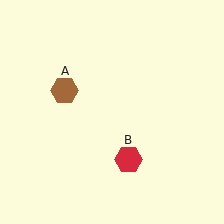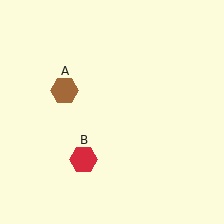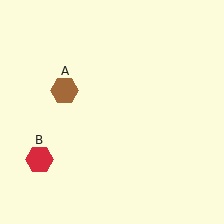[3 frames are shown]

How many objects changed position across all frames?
1 object changed position: red hexagon (object B).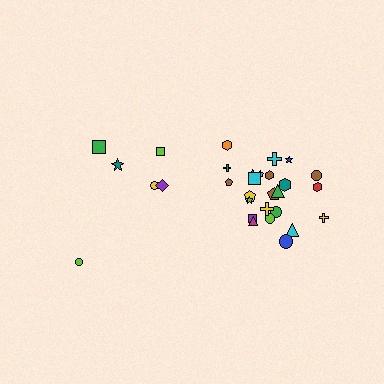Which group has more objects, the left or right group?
The right group.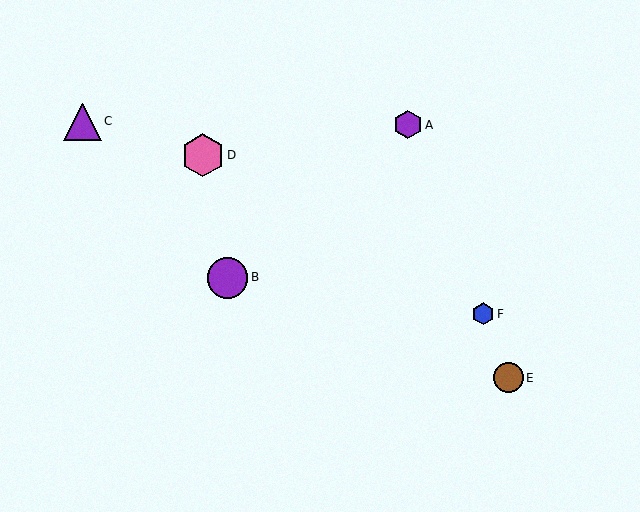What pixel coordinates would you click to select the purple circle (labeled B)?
Click at (228, 277) to select the purple circle B.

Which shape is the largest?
The pink hexagon (labeled D) is the largest.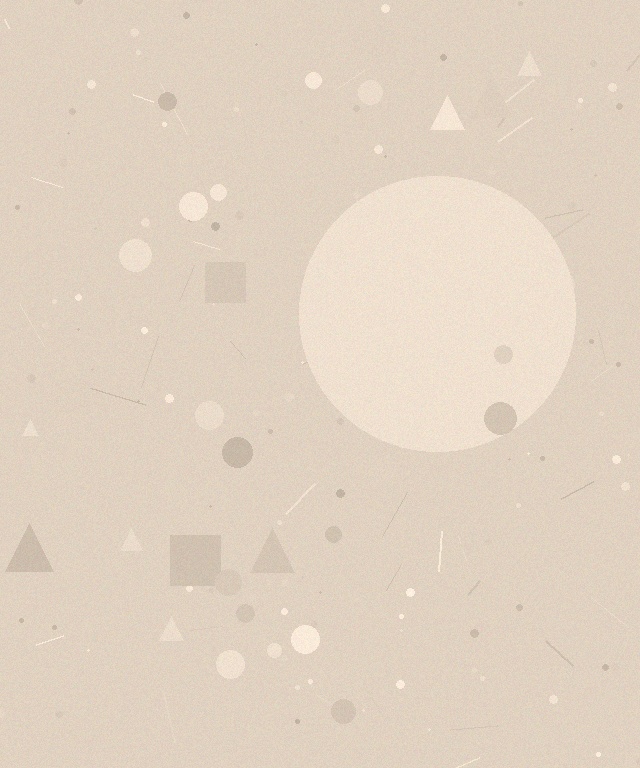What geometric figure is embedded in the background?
A circle is embedded in the background.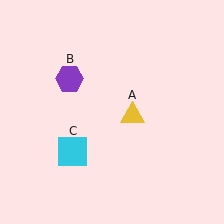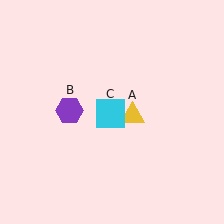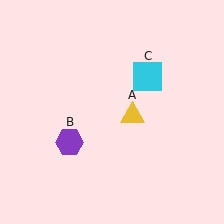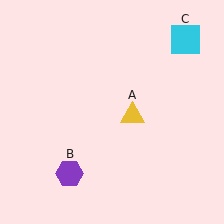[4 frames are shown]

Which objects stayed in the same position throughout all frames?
Yellow triangle (object A) remained stationary.